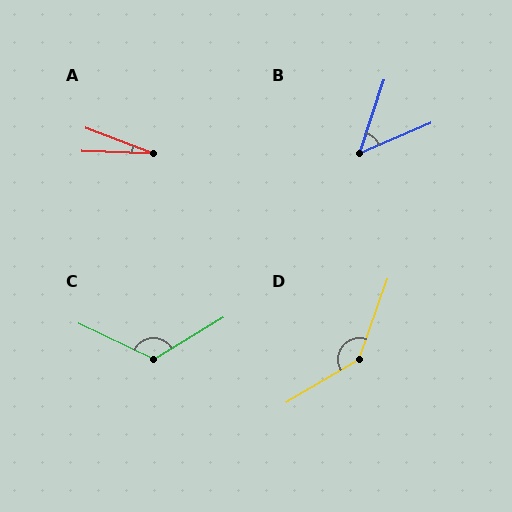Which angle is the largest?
D, at approximately 140 degrees.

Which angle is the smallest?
A, at approximately 19 degrees.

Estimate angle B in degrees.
Approximately 49 degrees.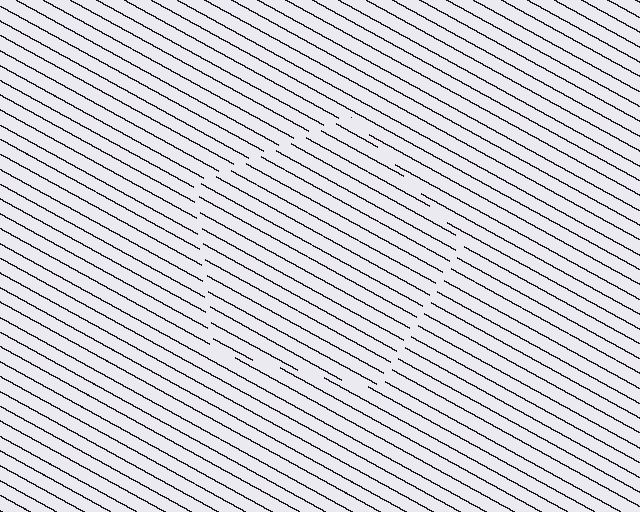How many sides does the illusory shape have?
5 sides — the line-ends trace a pentagon.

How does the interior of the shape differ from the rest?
The interior of the shape contains the same grating, shifted by half a period — the contour is defined by the phase discontinuity where line-ends from the inner and outer gratings abut.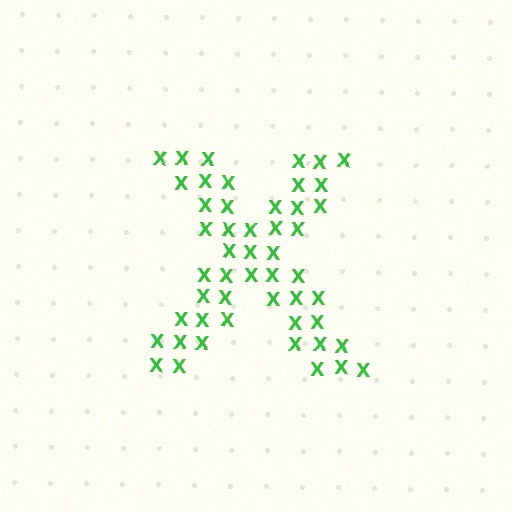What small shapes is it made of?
It is made of small letter X's.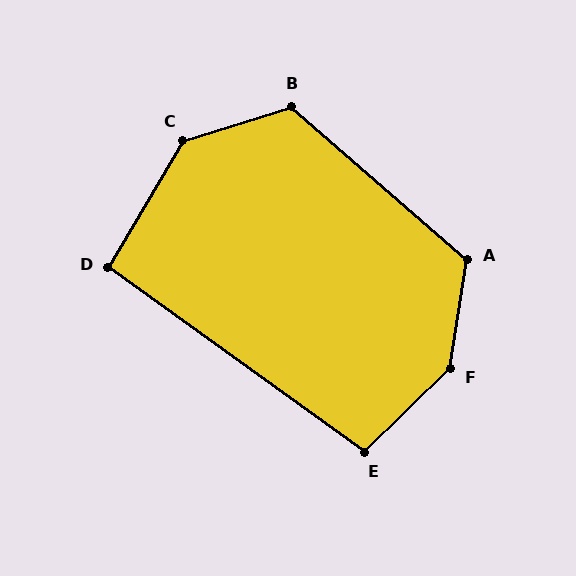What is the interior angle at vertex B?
Approximately 122 degrees (obtuse).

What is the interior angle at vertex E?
Approximately 100 degrees (obtuse).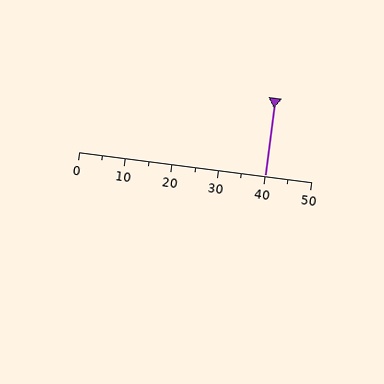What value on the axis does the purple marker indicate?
The marker indicates approximately 40.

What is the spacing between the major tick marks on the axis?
The major ticks are spaced 10 apart.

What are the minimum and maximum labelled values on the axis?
The axis runs from 0 to 50.